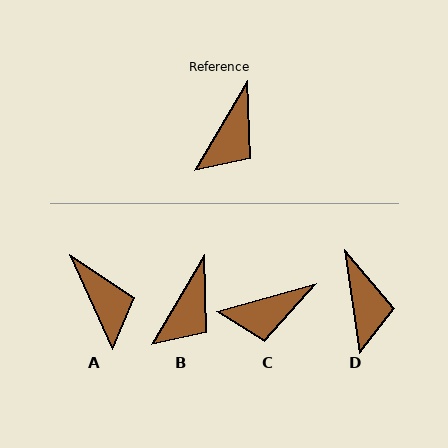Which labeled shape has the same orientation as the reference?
B.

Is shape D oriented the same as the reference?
No, it is off by about 39 degrees.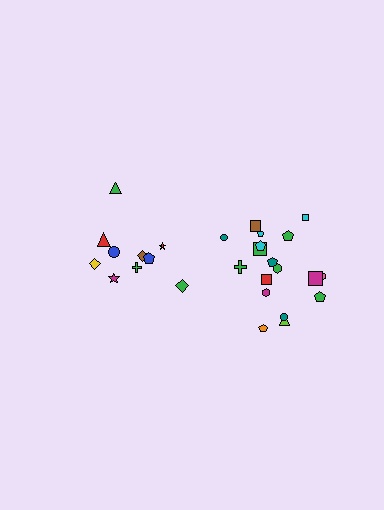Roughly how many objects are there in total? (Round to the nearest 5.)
Roughly 30 objects in total.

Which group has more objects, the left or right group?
The right group.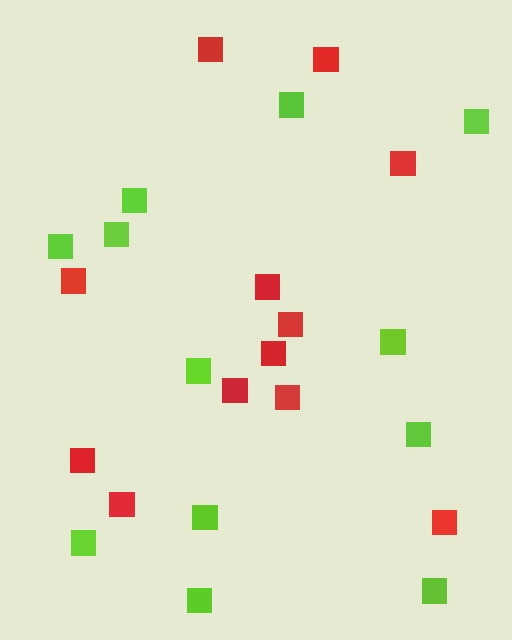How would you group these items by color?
There are 2 groups: one group of red squares (12) and one group of lime squares (12).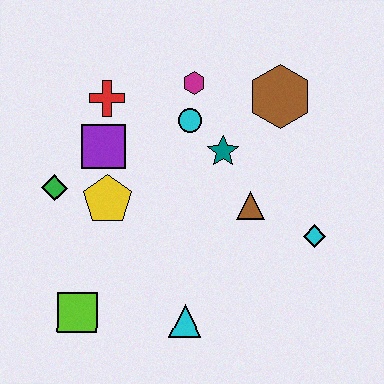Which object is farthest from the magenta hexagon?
The lime square is farthest from the magenta hexagon.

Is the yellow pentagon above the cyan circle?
No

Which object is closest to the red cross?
The purple square is closest to the red cross.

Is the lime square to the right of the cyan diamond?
No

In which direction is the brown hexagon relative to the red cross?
The brown hexagon is to the right of the red cross.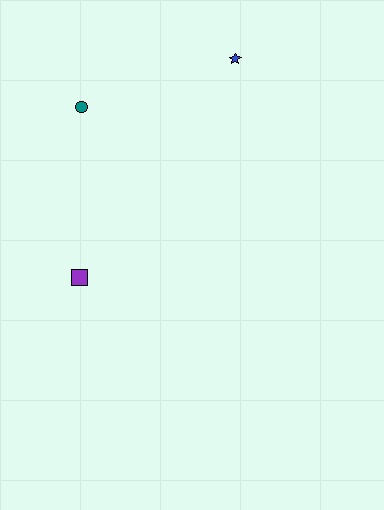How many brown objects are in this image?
There are no brown objects.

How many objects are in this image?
There are 3 objects.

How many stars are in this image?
There is 1 star.